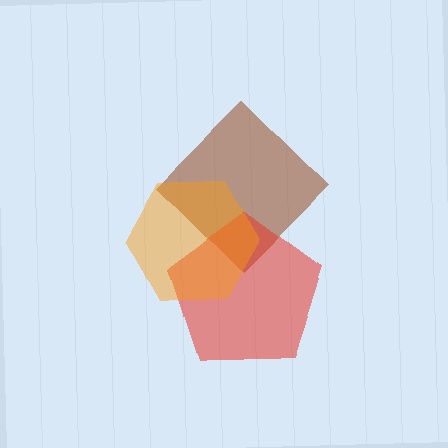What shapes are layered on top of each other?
The layered shapes are: a brown diamond, a red pentagon, an orange hexagon.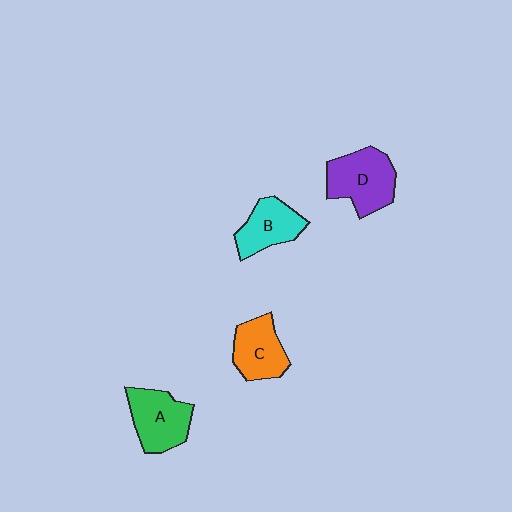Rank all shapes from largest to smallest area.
From largest to smallest: D (purple), A (green), C (orange), B (cyan).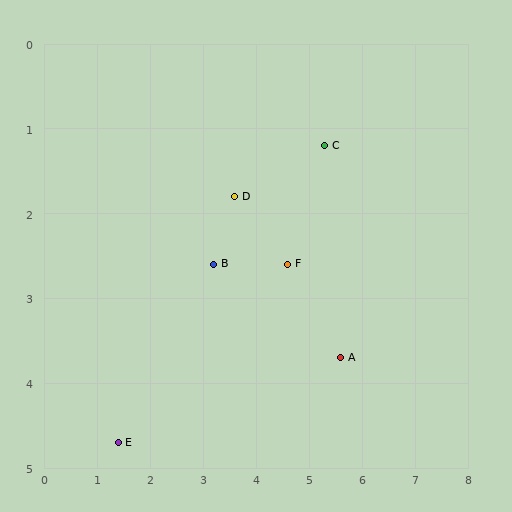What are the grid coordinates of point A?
Point A is at approximately (5.6, 3.7).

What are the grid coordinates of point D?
Point D is at approximately (3.6, 1.8).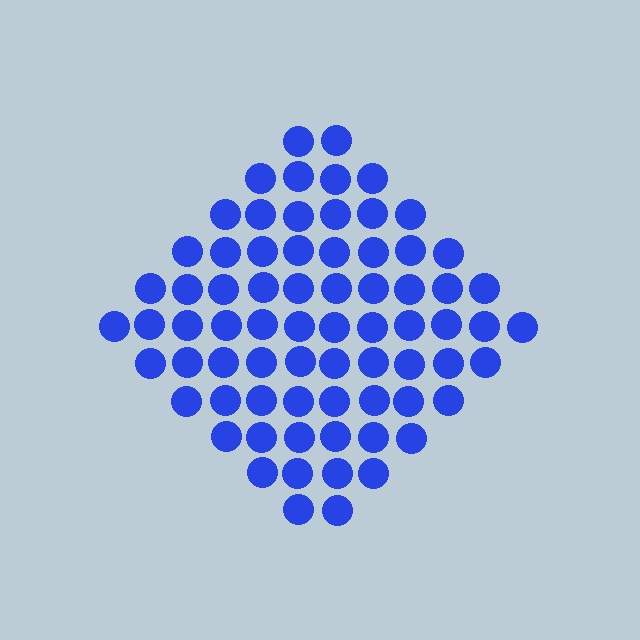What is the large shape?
The large shape is a diamond.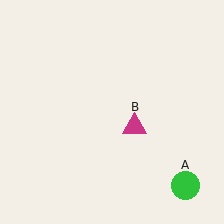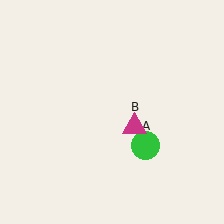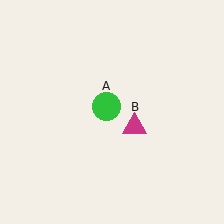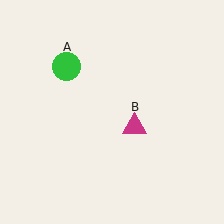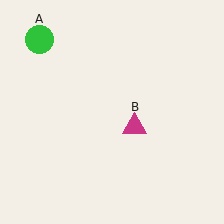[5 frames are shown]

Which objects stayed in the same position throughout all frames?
Magenta triangle (object B) remained stationary.